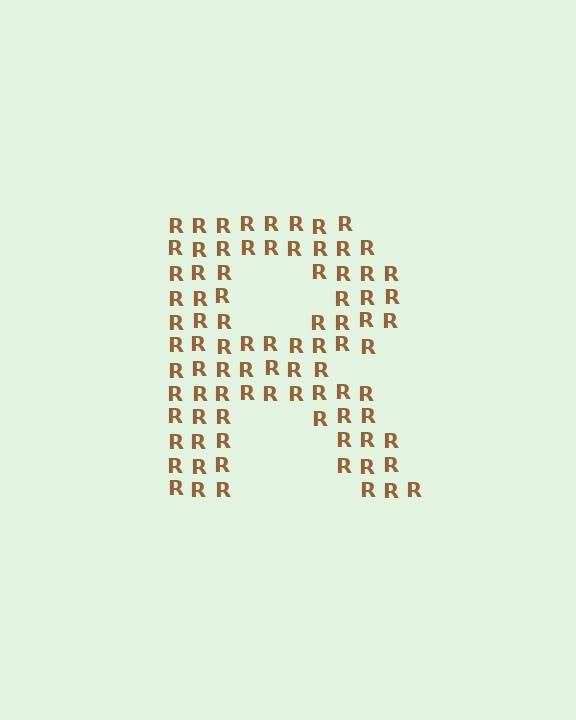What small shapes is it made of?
It is made of small letter R's.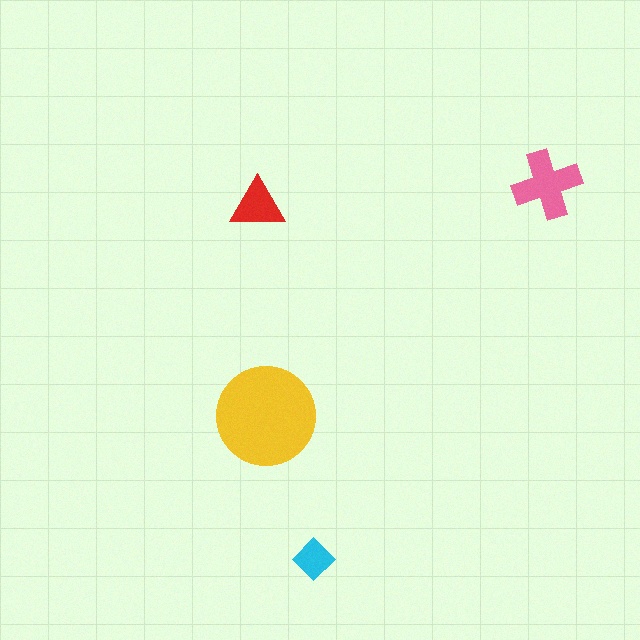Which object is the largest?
The yellow circle.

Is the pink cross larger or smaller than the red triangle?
Larger.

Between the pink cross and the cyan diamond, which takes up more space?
The pink cross.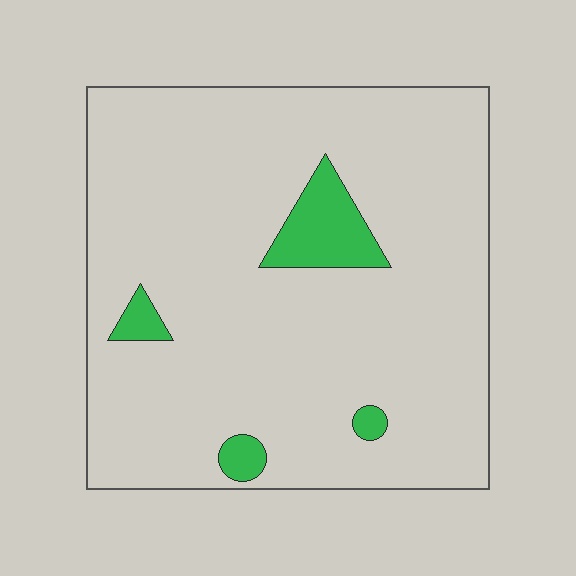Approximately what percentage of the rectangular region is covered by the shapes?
Approximately 10%.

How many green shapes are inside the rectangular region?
4.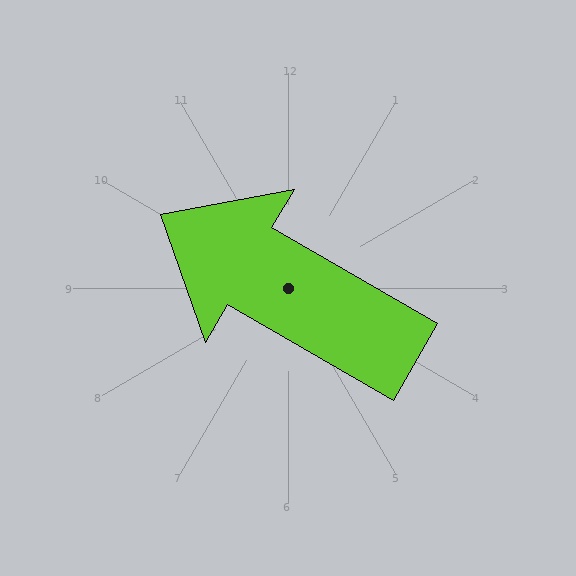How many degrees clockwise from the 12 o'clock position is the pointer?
Approximately 300 degrees.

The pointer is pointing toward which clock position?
Roughly 10 o'clock.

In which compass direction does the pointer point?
Northwest.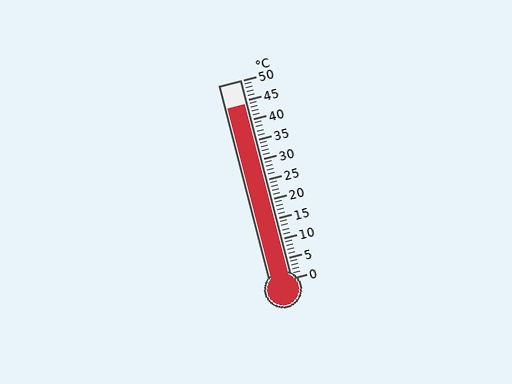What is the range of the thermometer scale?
The thermometer scale ranges from 0°C to 50°C.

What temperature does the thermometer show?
The thermometer shows approximately 44°C.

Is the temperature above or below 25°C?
The temperature is above 25°C.